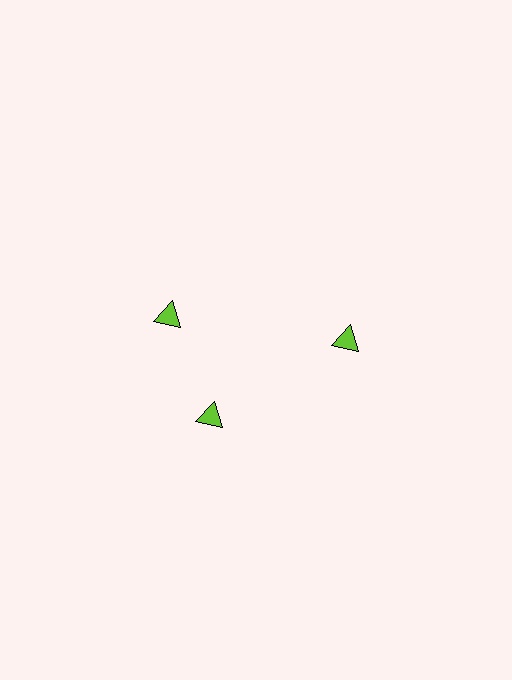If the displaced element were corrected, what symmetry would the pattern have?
It would have 3-fold rotational symmetry — the pattern would map onto itself every 120 degrees.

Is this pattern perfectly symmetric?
No. The 3 lime triangles are arranged in a ring, but one element near the 11 o'clock position is rotated out of alignment along the ring, breaking the 3-fold rotational symmetry.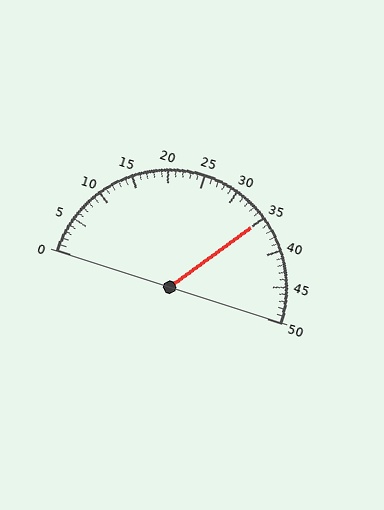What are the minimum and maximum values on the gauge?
The gauge ranges from 0 to 50.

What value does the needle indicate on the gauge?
The needle indicates approximately 35.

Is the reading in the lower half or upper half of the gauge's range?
The reading is in the upper half of the range (0 to 50).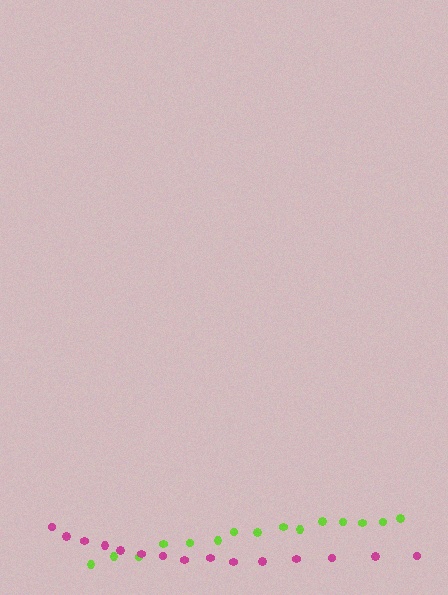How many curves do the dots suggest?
There are 2 distinct paths.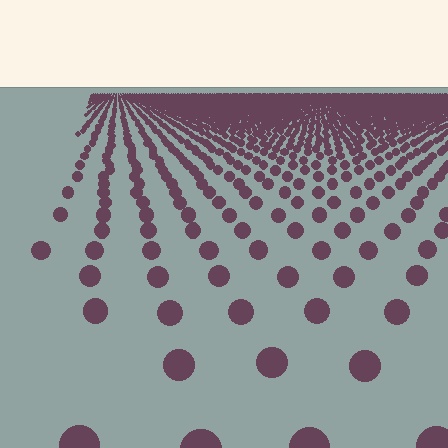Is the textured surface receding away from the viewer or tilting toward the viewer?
The surface is receding away from the viewer. Texture elements get smaller and denser toward the top.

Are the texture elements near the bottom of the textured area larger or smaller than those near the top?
Larger. Near the bottom, elements are closer to the viewer and appear at a bigger on-screen size.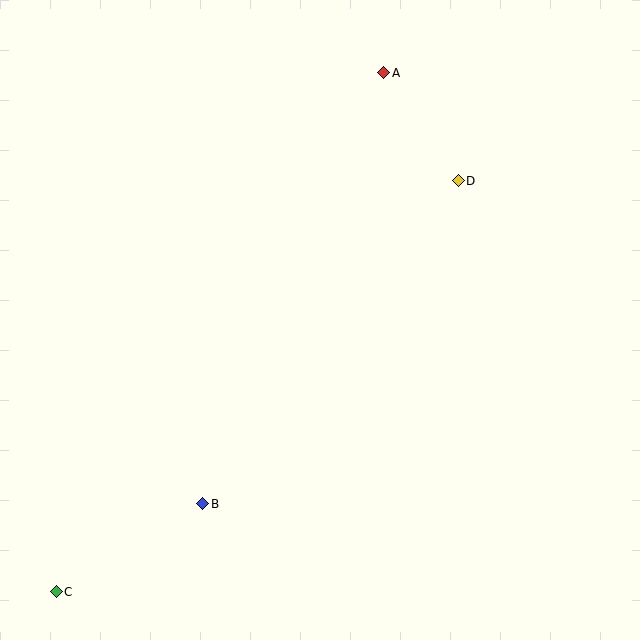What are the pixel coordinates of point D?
Point D is at (458, 181).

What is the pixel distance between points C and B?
The distance between C and B is 171 pixels.